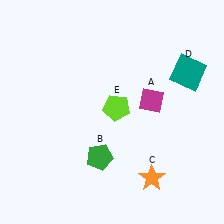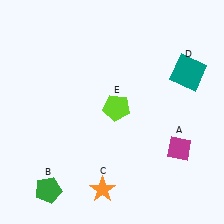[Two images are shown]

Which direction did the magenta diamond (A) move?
The magenta diamond (A) moved down.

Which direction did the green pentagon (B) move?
The green pentagon (B) moved left.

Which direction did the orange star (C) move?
The orange star (C) moved left.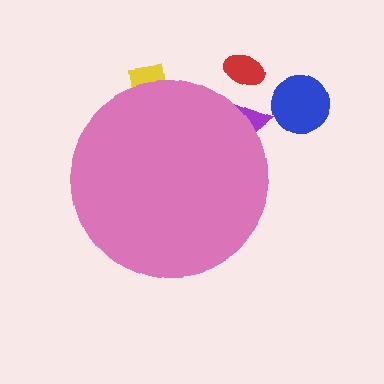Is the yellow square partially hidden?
Yes, the yellow square is partially hidden behind the pink circle.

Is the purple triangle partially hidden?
Yes, the purple triangle is partially hidden behind the pink circle.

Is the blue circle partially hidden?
No, the blue circle is fully visible.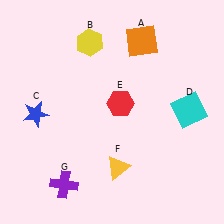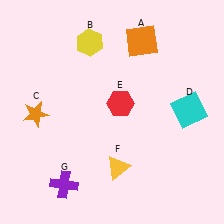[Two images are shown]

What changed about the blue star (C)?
In Image 1, C is blue. In Image 2, it changed to orange.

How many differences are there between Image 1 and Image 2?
There is 1 difference between the two images.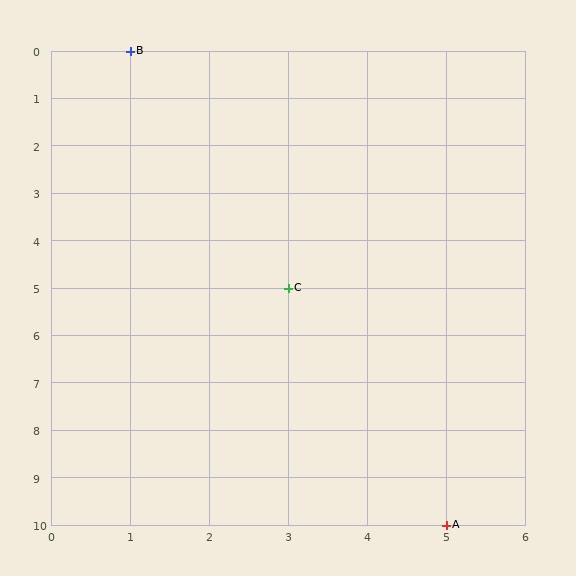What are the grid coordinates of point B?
Point B is at grid coordinates (1, 0).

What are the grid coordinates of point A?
Point A is at grid coordinates (5, 10).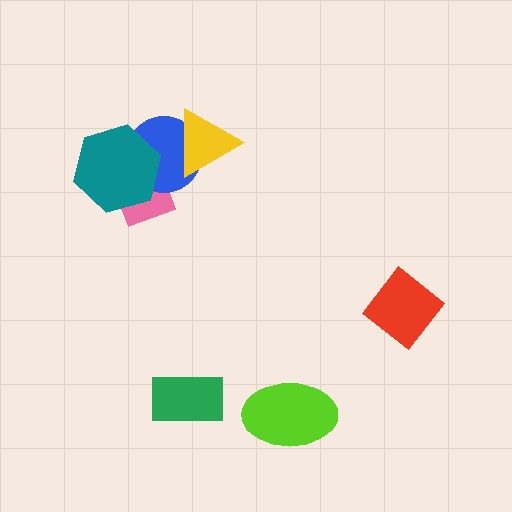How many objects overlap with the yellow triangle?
1 object overlaps with the yellow triangle.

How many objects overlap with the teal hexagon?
2 objects overlap with the teal hexagon.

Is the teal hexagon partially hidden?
No, no other shape covers it.